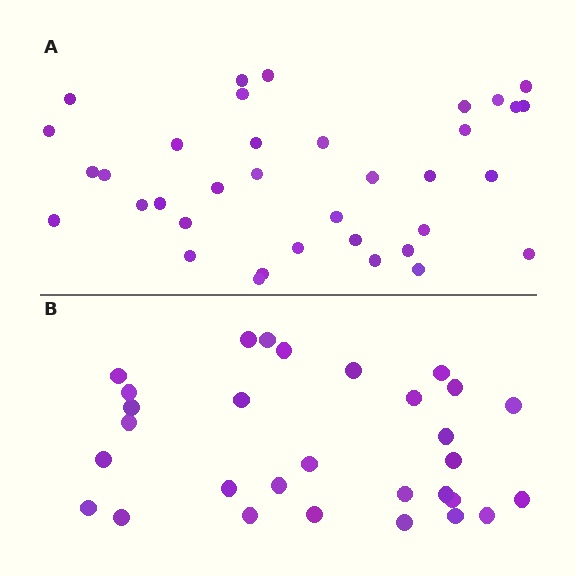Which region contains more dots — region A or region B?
Region A (the top region) has more dots.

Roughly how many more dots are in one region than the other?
Region A has about 6 more dots than region B.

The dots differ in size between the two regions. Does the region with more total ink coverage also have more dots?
No. Region B has more total ink coverage because its dots are larger, but region A actually contains more individual dots. Total area can be misleading — the number of items is what matters here.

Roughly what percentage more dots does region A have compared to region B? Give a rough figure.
About 20% more.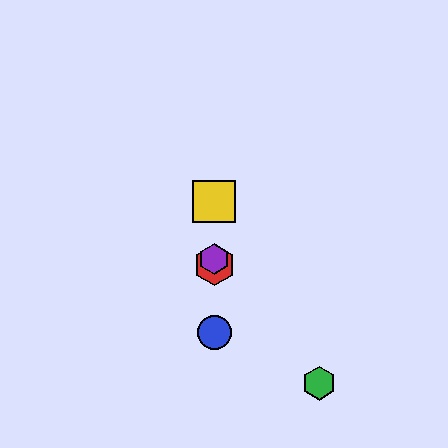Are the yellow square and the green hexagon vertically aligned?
No, the yellow square is at x≈214 and the green hexagon is at x≈319.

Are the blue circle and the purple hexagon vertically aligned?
Yes, both are at x≈214.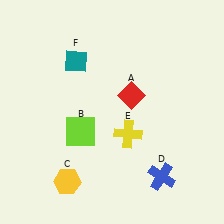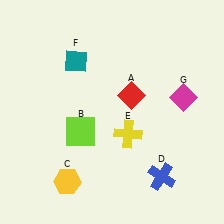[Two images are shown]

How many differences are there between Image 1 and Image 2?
There is 1 difference between the two images.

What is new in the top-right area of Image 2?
A magenta diamond (G) was added in the top-right area of Image 2.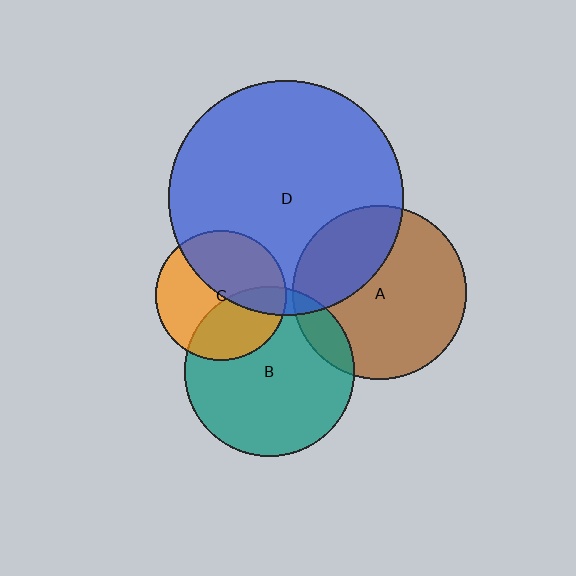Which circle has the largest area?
Circle D (blue).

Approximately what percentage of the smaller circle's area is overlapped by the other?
Approximately 10%.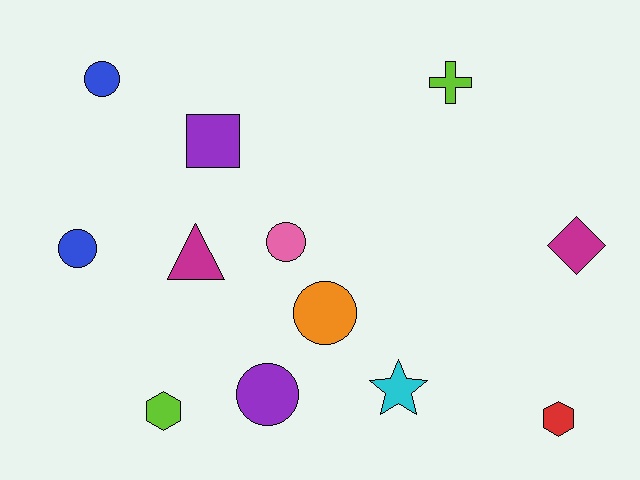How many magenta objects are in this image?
There are 2 magenta objects.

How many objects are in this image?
There are 12 objects.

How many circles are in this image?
There are 5 circles.